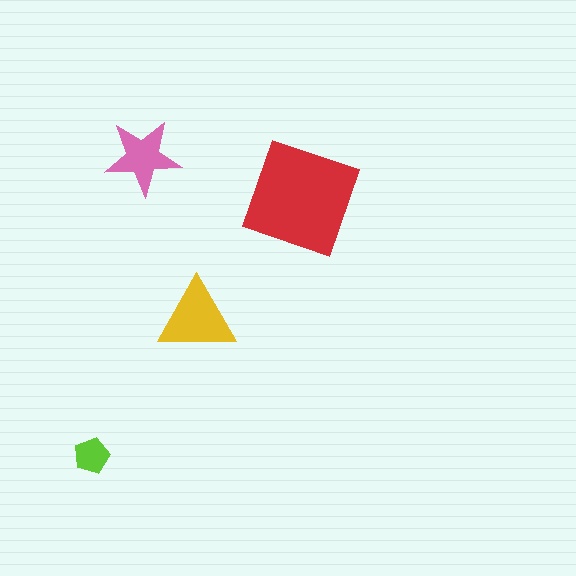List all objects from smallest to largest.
The lime pentagon, the pink star, the yellow triangle, the red square.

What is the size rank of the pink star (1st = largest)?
3rd.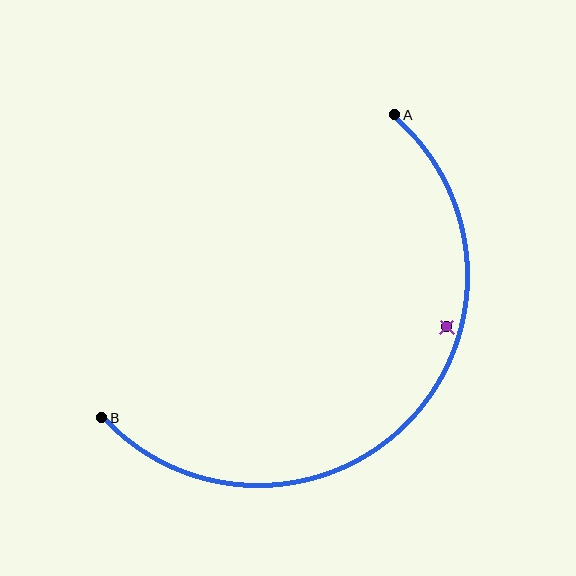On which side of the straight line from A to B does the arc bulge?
The arc bulges below and to the right of the straight line connecting A and B.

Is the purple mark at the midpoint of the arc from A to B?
No — the purple mark does not lie on the arc at all. It sits slightly inside the curve.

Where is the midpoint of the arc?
The arc midpoint is the point on the curve farthest from the straight line joining A and B. It sits below and to the right of that line.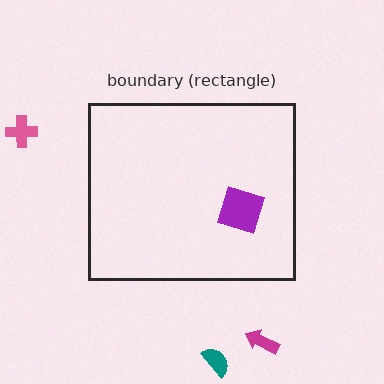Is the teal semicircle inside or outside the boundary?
Outside.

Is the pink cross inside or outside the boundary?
Outside.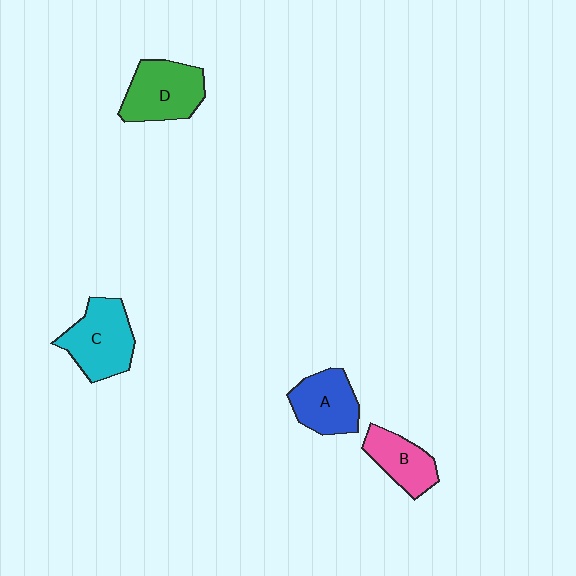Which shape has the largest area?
Shape C (cyan).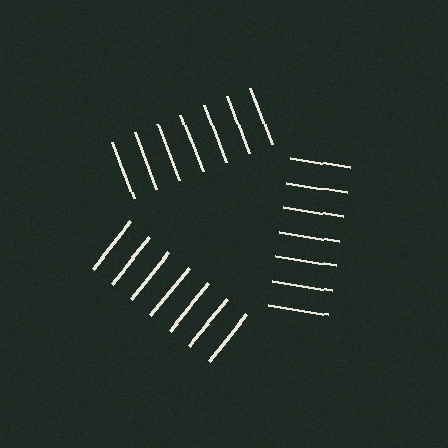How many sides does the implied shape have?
3 sides — the line-ends trace a triangle.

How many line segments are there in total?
21 — 7 along each of the 3 edges.